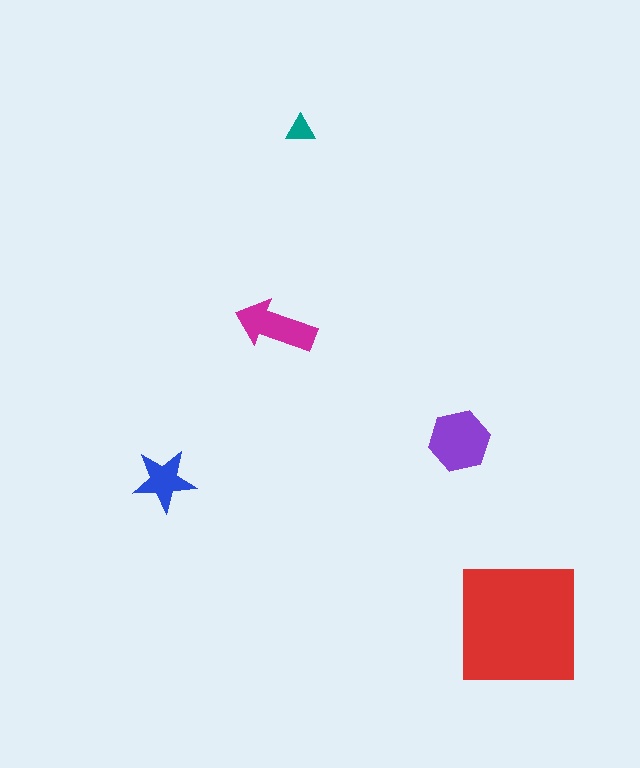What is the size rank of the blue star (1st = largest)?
4th.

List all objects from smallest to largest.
The teal triangle, the blue star, the magenta arrow, the purple hexagon, the red square.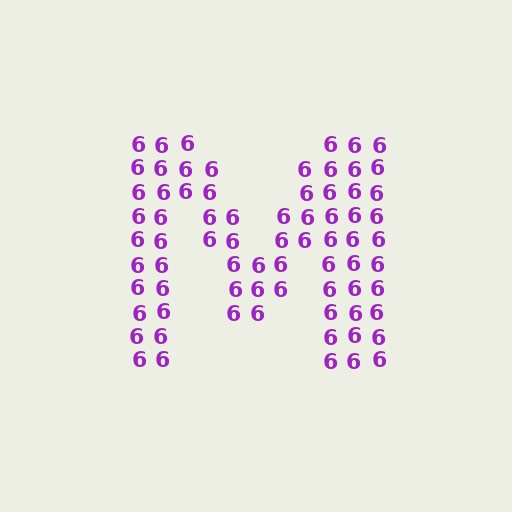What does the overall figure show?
The overall figure shows the letter M.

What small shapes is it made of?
It is made of small digit 6's.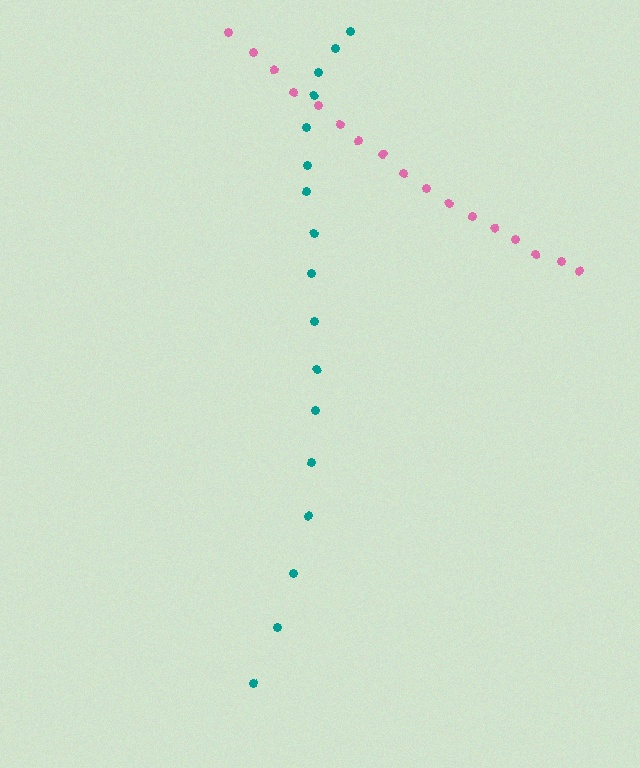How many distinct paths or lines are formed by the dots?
There are 2 distinct paths.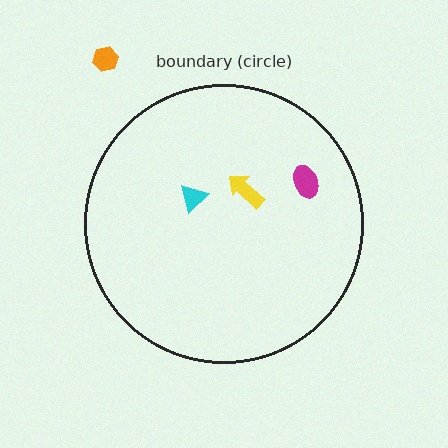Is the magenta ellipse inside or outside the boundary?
Inside.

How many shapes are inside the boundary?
3 inside, 1 outside.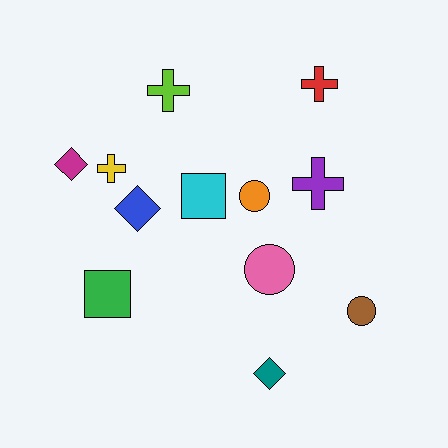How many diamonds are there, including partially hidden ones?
There are 3 diamonds.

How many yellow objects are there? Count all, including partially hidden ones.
There is 1 yellow object.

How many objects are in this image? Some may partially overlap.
There are 12 objects.